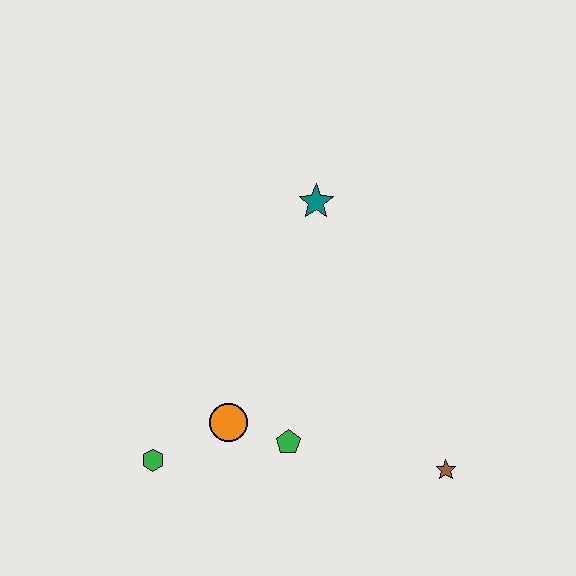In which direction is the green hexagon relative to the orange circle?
The green hexagon is to the left of the orange circle.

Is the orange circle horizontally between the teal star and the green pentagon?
No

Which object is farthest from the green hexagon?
The teal star is farthest from the green hexagon.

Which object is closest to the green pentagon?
The orange circle is closest to the green pentagon.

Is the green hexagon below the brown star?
No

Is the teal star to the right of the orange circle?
Yes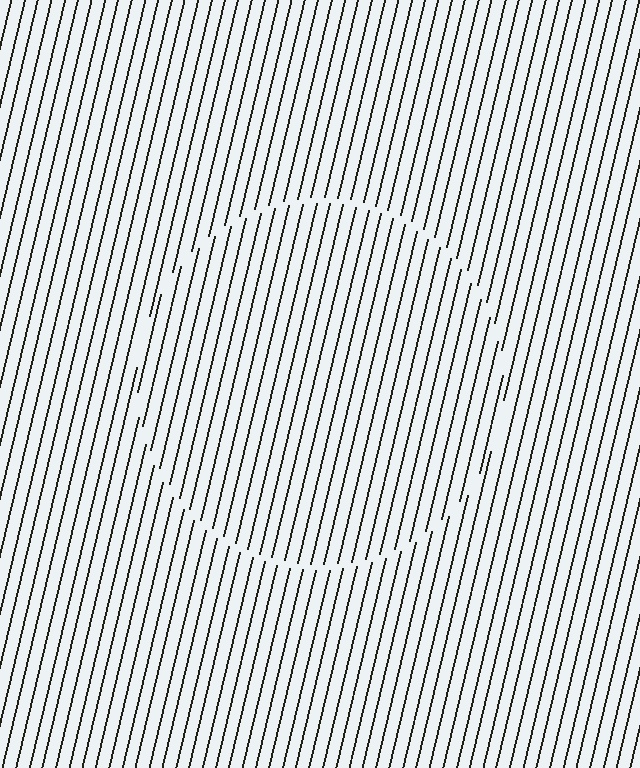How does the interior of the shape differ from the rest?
The interior of the shape contains the same grating, shifted by half a period — the contour is defined by the phase discontinuity where line-ends from the inner and outer gratings abut.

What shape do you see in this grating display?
An illusory circle. The interior of the shape contains the same grating, shifted by half a period — the contour is defined by the phase discontinuity where line-ends from the inner and outer gratings abut.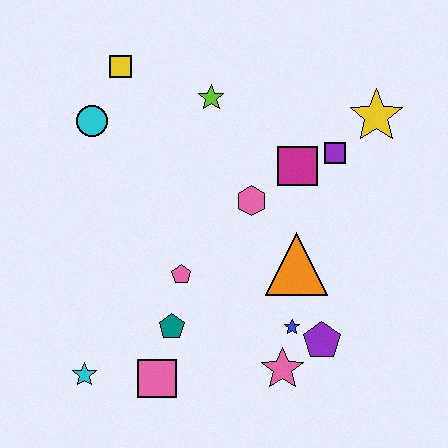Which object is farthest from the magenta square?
The cyan star is farthest from the magenta square.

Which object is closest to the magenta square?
The purple square is closest to the magenta square.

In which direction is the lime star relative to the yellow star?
The lime star is to the left of the yellow star.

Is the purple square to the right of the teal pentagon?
Yes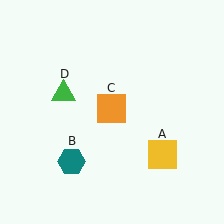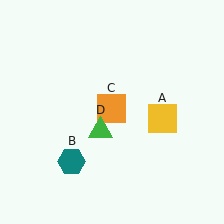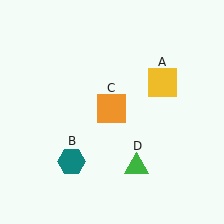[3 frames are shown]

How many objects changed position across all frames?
2 objects changed position: yellow square (object A), green triangle (object D).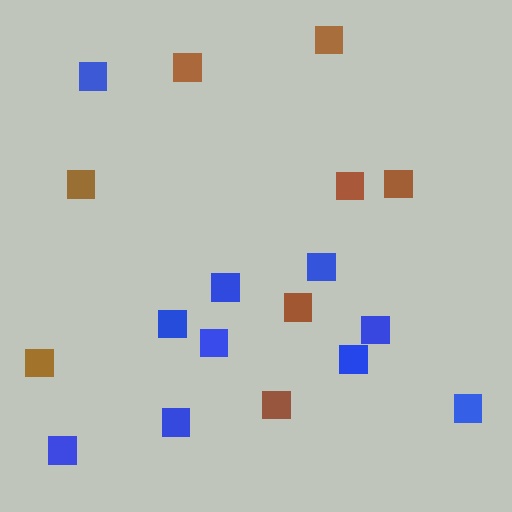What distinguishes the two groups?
There are 2 groups: one group of brown squares (8) and one group of blue squares (10).